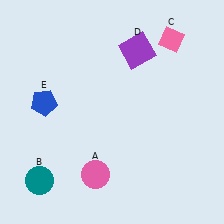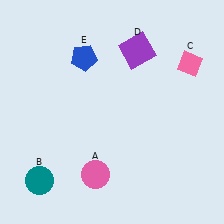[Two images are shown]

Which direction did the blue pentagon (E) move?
The blue pentagon (E) moved up.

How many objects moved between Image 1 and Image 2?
2 objects moved between the two images.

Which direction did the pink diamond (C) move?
The pink diamond (C) moved down.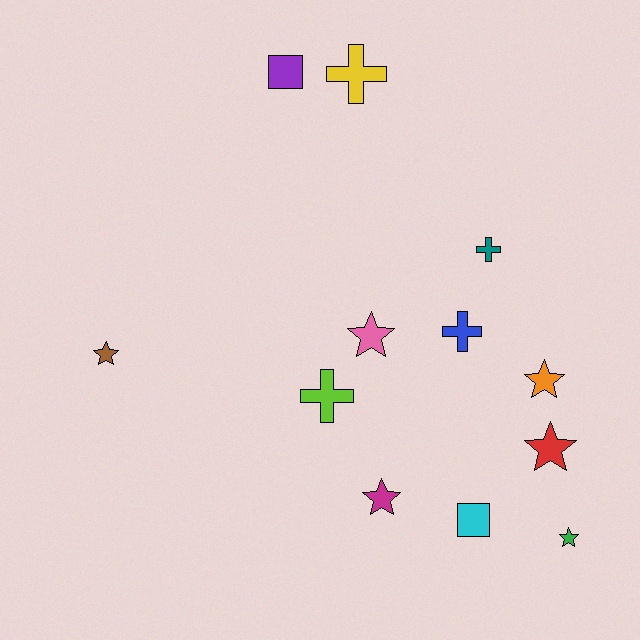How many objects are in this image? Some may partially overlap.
There are 12 objects.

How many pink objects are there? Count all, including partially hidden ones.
There is 1 pink object.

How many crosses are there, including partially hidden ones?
There are 4 crosses.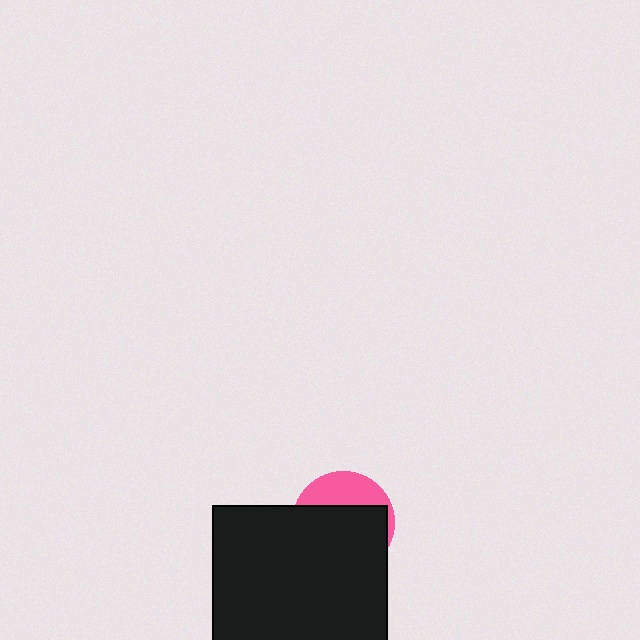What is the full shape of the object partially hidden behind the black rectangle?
The partially hidden object is a pink circle.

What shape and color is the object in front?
The object in front is a black rectangle.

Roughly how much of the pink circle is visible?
A small part of it is visible (roughly 32%).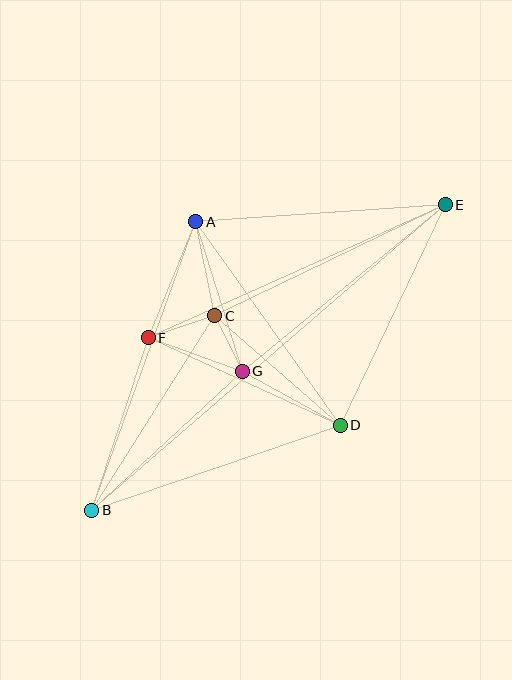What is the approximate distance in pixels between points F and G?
The distance between F and G is approximately 100 pixels.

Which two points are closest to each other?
Points C and G are closest to each other.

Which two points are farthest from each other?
Points B and E are farthest from each other.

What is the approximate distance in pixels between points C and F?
The distance between C and F is approximately 70 pixels.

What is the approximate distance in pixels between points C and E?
The distance between C and E is approximately 256 pixels.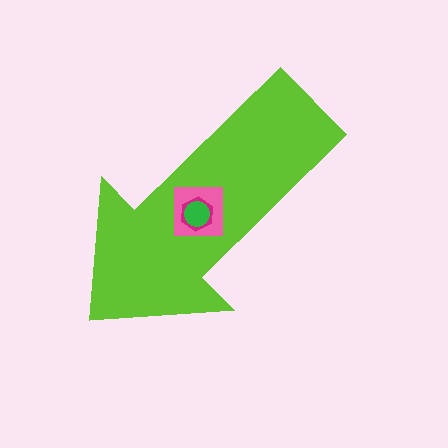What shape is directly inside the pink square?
The magenta hexagon.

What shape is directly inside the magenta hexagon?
The green circle.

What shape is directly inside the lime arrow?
The pink square.